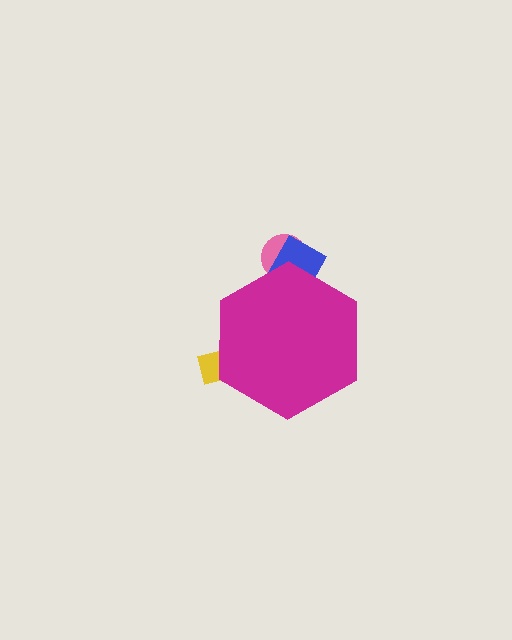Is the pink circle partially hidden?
Yes, the pink circle is partially hidden behind the magenta hexagon.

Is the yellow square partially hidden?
Yes, the yellow square is partially hidden behind the magenta hexagon.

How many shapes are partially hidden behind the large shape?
3 shapes are partially hidden.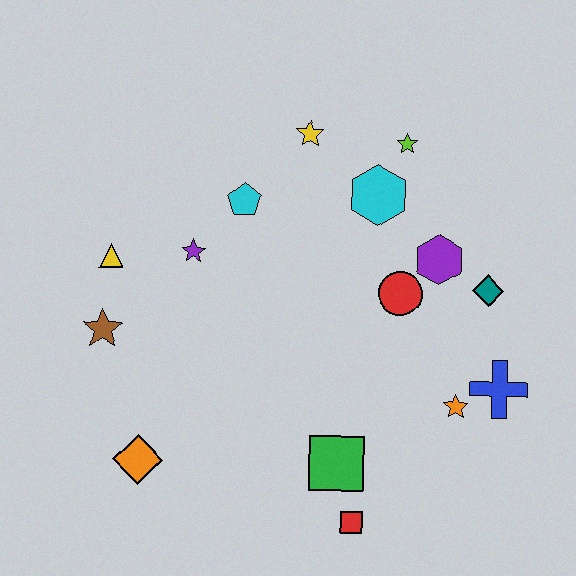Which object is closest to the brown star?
The yellow triangle is closest to the brown star.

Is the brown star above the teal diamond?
No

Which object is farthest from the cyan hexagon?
The orange diamond is farthest from the cyan hexagon.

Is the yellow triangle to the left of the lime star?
Yes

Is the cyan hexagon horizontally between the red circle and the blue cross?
No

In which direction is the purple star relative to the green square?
The purple star is above the green square.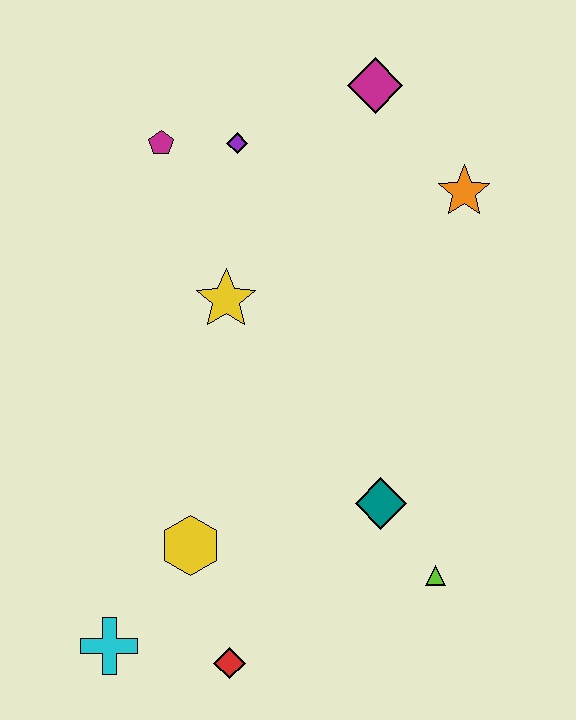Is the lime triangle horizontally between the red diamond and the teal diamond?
No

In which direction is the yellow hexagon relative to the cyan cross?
The yellow hexagon is above the cyan cross.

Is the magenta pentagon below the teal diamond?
No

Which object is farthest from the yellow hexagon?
The magenta diamond is farthest from the yellow hexagon.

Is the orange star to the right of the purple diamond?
Yes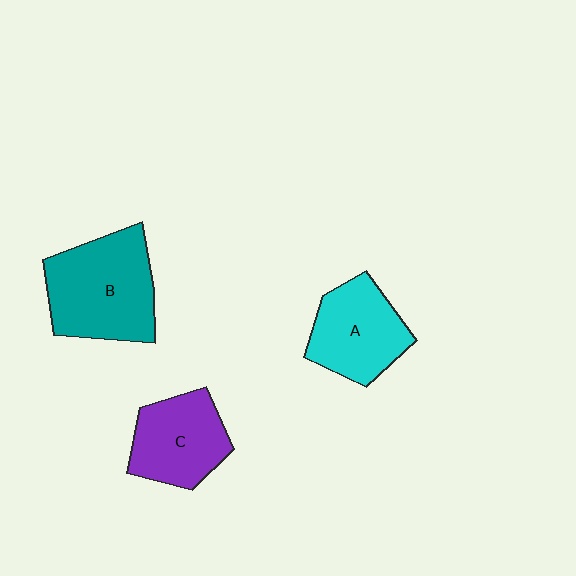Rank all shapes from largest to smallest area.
From largest to smallest: B (teal), A (cyan), C (purple).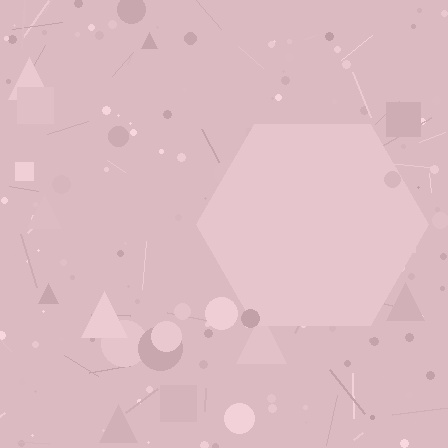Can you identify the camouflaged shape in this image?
The camouflaged shape is a hexagon.